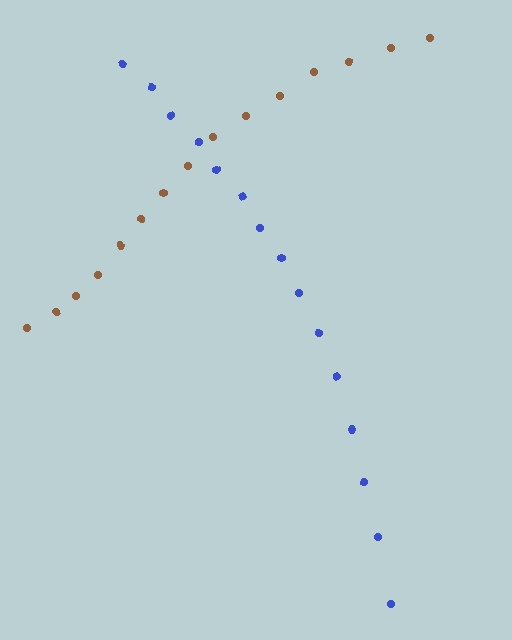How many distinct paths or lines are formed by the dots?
There are 2 distinct paths.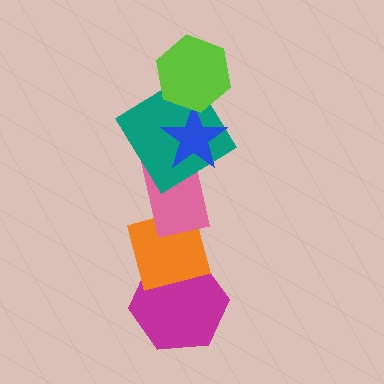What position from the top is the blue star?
The blue star is 2nd from the top.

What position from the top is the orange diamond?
The orange diamond is 5th from the top.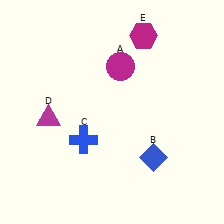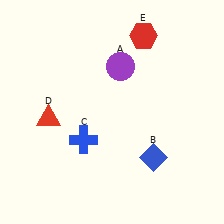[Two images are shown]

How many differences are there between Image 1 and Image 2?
There are 3 differences between the two images.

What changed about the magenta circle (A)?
In Image 1, A is magenta. In Image 2, it changed to purple.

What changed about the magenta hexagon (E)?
In Image 1, E is magenta. In Image 2, it changed to red.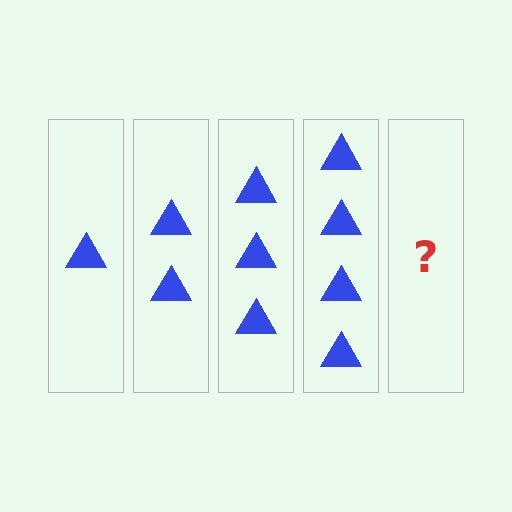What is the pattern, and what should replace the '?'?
The pattern is that each step adds one more triangle. The '?' should be 5 triangles.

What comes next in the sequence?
The next element should be 5 triangles.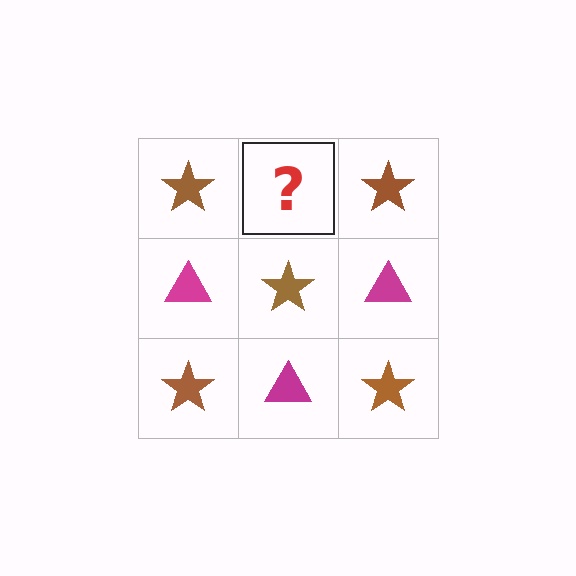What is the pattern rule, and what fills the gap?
The rule is that it alternates brown star and magenta triangle in a checkerboard pattern. The gap should be filled with a magenta triangle.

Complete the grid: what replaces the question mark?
The question mark should be replaced with a magenta triangle.